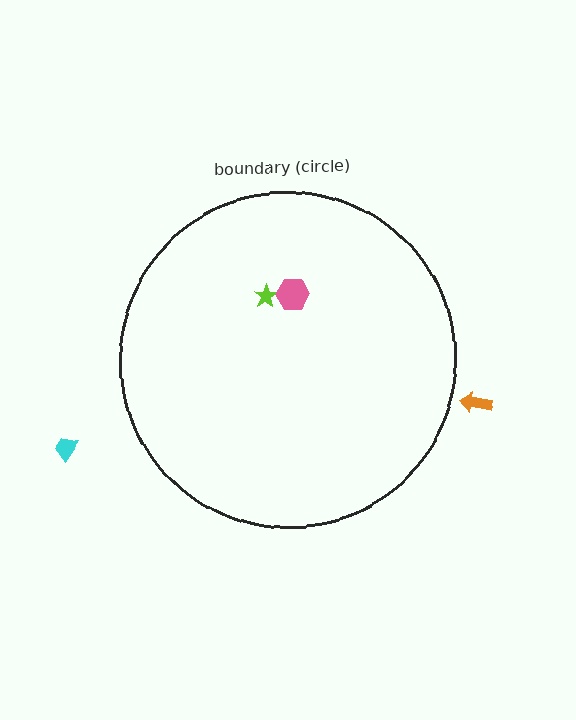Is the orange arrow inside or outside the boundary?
Outside.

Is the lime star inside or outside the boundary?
Inside.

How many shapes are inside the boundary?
2 inside, 2 outside.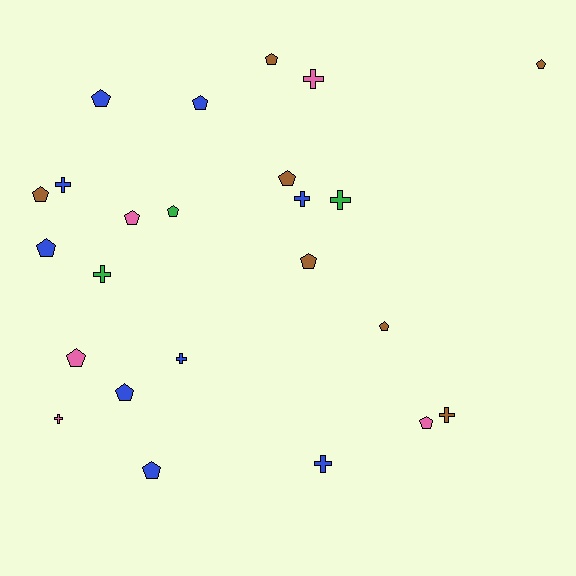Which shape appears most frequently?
Pentagon, with 15 objects.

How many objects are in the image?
There are 24 objects.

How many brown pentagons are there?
There are 6 brown pentagons.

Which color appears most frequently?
Blue, with 9 objects.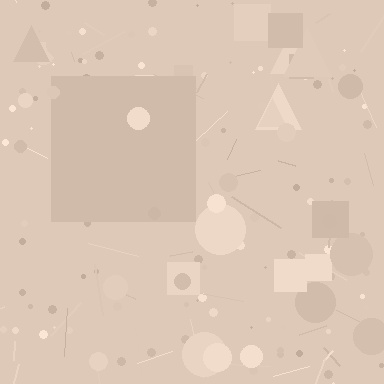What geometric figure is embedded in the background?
A square is embedded in the background.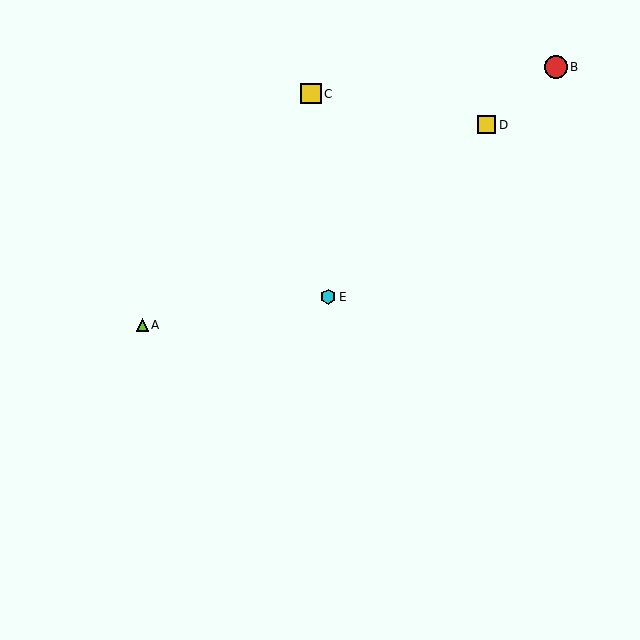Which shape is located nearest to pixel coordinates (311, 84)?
The yellow square (labeled C) at (311, 94) is nearest to that location.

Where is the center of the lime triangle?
The center of the lime triangle is at (142, 325).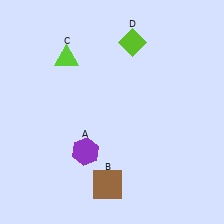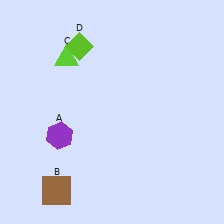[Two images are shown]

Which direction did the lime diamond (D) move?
The lime diamond (D) moved left.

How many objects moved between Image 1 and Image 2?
3 objects moved between the two images.